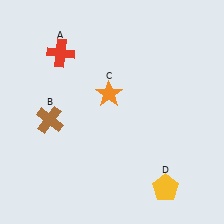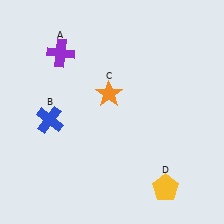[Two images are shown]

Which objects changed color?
A changed from red to purple. B changed from brown to blue.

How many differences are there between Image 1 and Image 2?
There are 2 differences between the two images.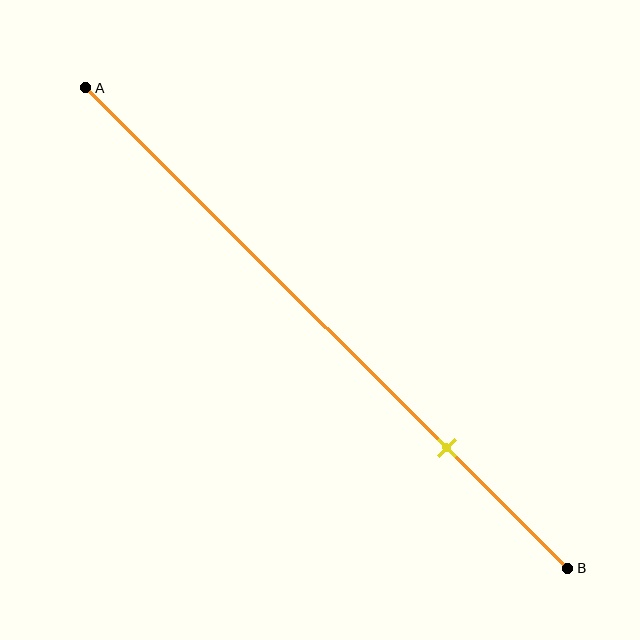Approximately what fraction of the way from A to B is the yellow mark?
The yellow mark is approximately 75% of the way from A to B.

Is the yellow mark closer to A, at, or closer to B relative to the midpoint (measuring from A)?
The yellow mark is closer to point B than the midpoint of segment AB.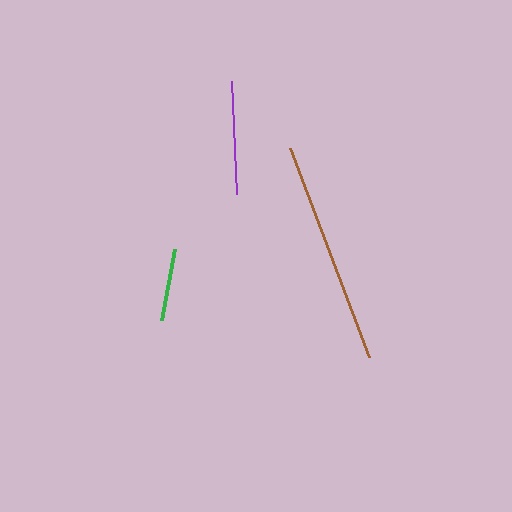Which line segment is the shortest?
The green line is the shortest at approximately 73 pixels.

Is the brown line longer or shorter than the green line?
The brown line is longer than the green line.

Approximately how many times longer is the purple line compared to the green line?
The purple line is approximately 1.6 times the length of the green line.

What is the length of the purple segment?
The purple segment is approximately 113 pixels long.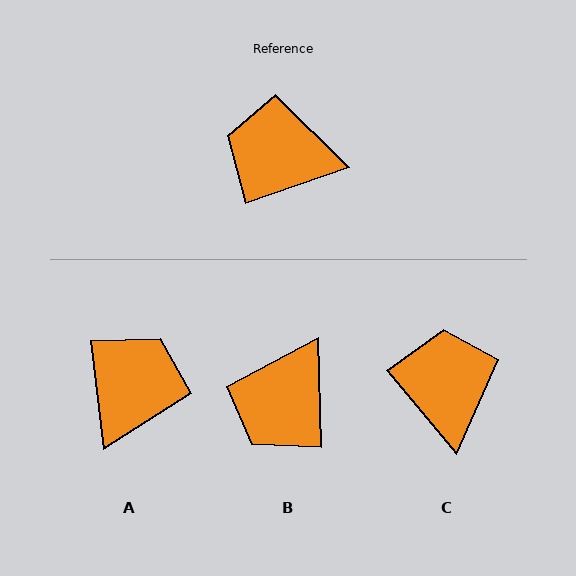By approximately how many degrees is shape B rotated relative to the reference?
Approximately 73 degrees counter-clockwise.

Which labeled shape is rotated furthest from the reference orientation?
A, about 102 degrees away.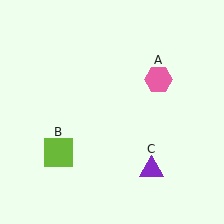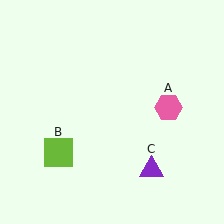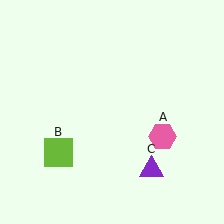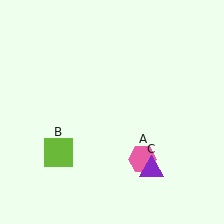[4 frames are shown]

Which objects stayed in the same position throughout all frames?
Lime square (object B) and purple triangle (object C) remained stationary.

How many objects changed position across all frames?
1 object changed position: pink hexagon (object A).